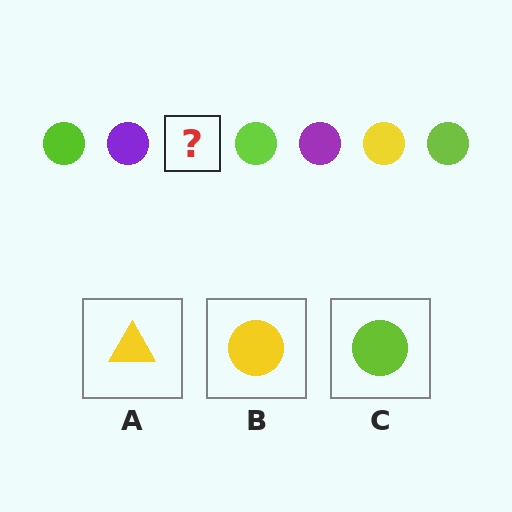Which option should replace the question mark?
Option B.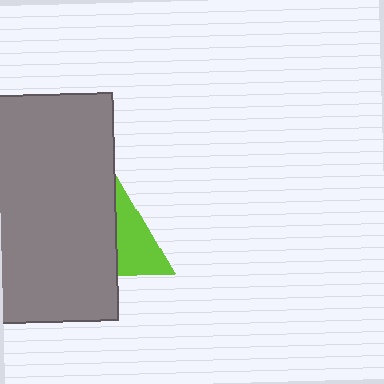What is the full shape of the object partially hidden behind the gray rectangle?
The partially hidden object is a lime triangle.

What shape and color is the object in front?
The object in front is a gray rectangle.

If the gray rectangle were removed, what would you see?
You would see the complete lime triangle.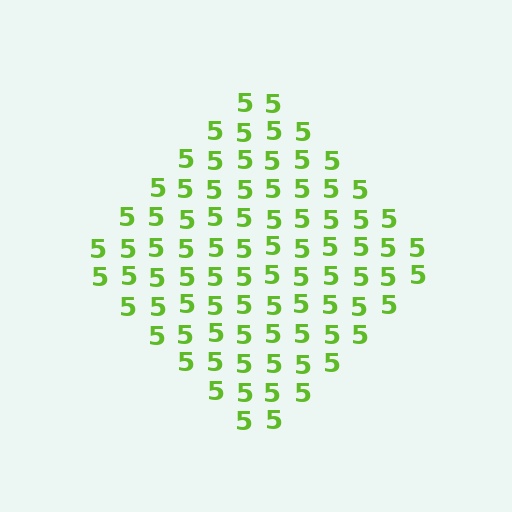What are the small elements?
The small elements are digit 5's.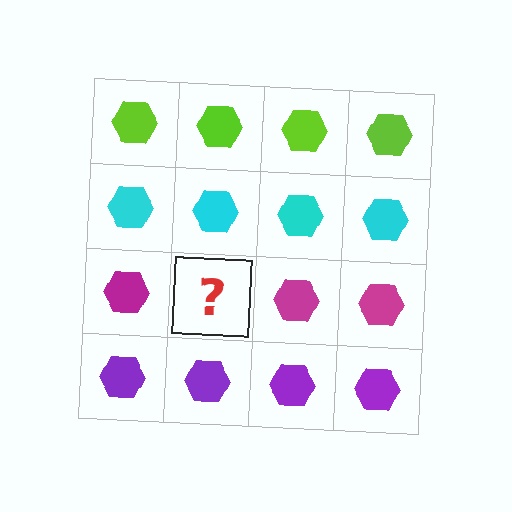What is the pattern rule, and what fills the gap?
The rule is that each row has a consistent color. The gap should be filled with a magenta hexagon.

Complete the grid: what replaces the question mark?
The question mark should be replaced with a magenta hexagon.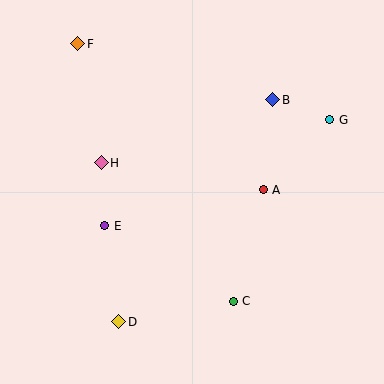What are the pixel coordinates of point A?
Point A is at (263, 190).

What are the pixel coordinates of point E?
Point E is at (105, 226).